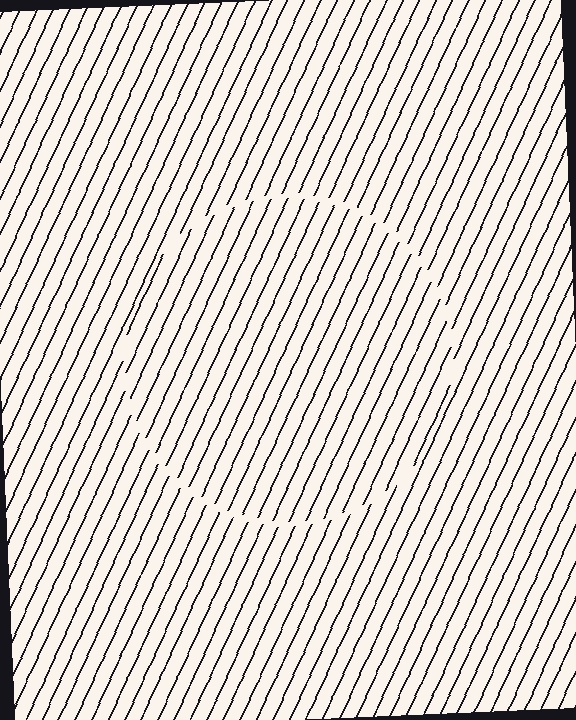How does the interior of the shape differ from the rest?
The interior of the shape contains the same grating, shifted by half a period — the contour is defined by the phase discontinuity where line-ends from the inner and outer gratings abut.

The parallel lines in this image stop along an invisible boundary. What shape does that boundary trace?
An illusory circle. The interior of the shape contains the same grating, shifted by half a period — the contour is defined by the phase discontinuity where line-ends from the inner and outer gratings abut.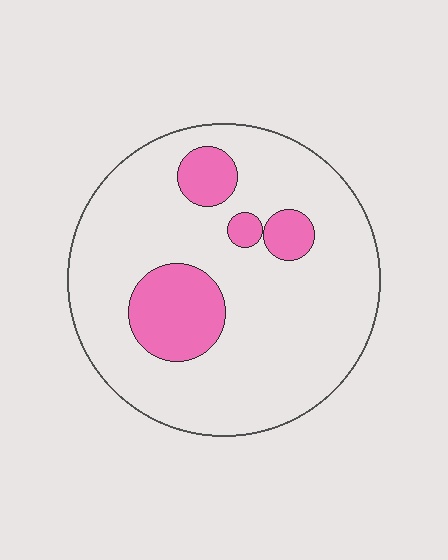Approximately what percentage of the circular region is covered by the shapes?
Approximately 20%.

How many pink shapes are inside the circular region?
4.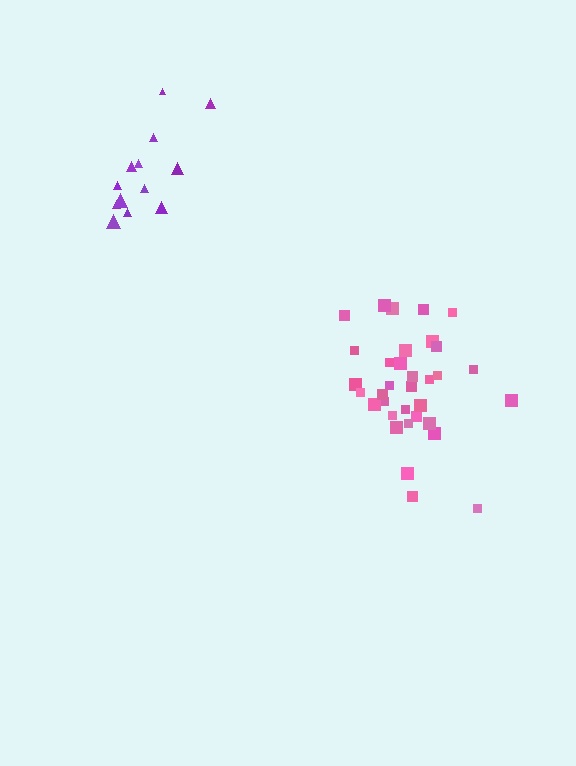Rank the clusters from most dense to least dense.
pink, purple.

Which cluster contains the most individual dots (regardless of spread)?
Pink (34).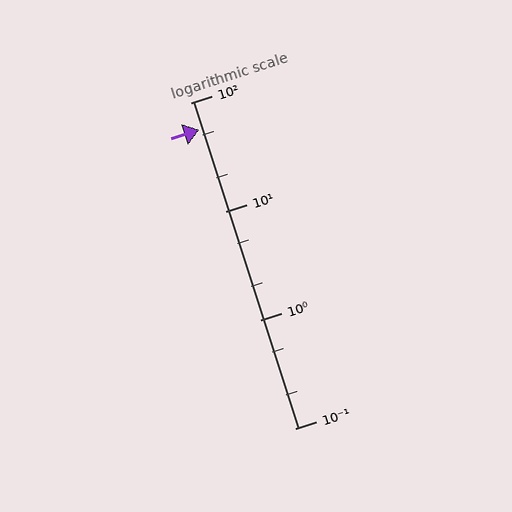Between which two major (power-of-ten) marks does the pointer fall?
The pointer is between 10 and 100.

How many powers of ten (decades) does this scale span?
The scale spans 3 decades, from 0.1 to 100.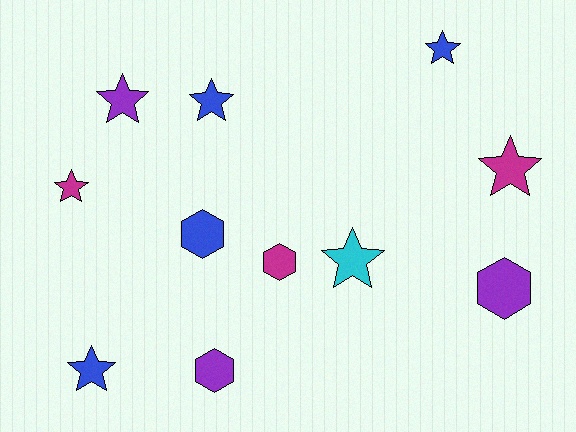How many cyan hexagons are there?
There are no cyan hexagons.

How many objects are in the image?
There are 11 objects.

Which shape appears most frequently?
Star, with 7 objects.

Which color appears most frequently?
Blue, with 4 objects.